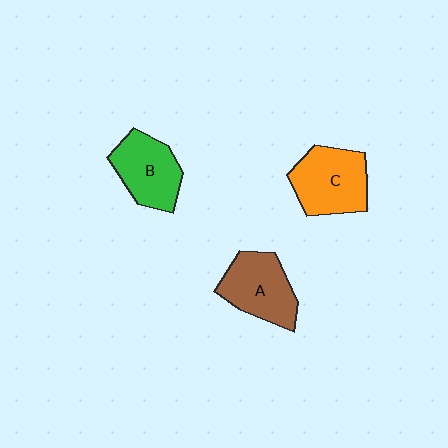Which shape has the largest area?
Shape C (orange).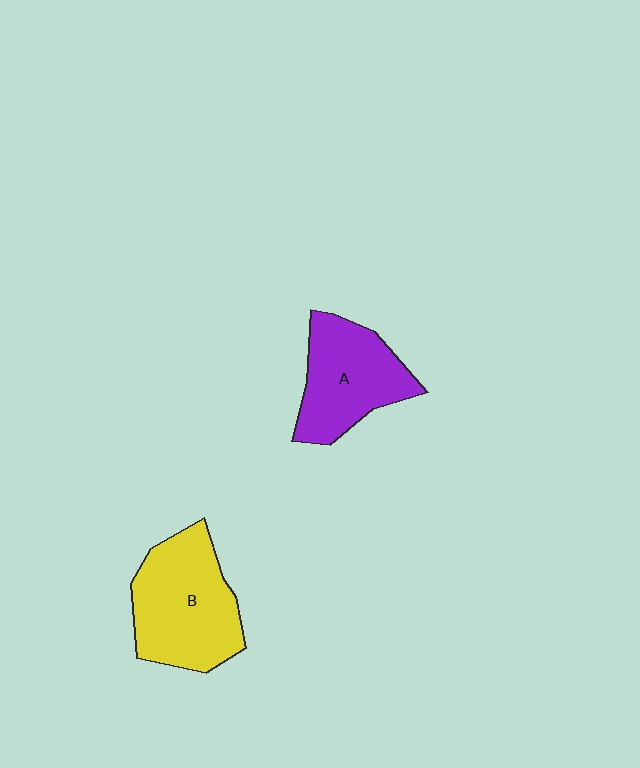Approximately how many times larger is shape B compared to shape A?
Approximately 1.2 times.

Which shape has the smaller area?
Shape A (purple).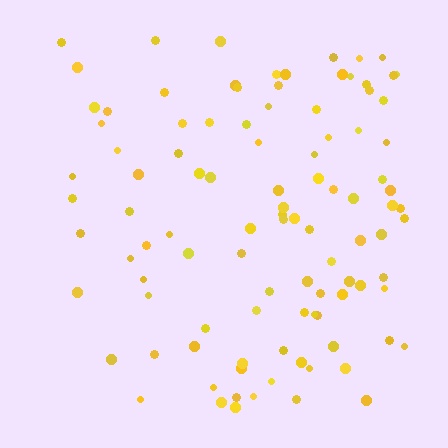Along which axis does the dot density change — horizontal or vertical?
Horizontal.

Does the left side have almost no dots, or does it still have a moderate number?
Still a moderate number, just noticeably fewer than the right.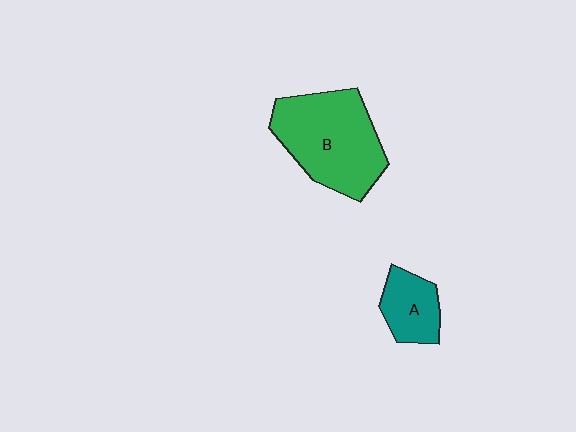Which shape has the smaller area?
Shape A (teal).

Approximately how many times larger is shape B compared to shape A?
Approximately 2.4 times.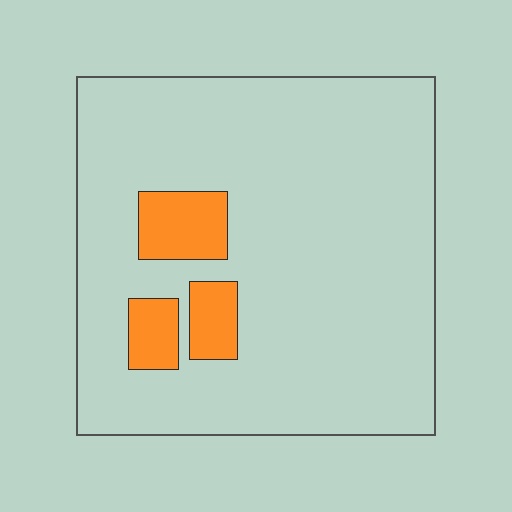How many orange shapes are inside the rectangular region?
3.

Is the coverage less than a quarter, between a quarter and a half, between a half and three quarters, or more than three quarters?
Less than a quarter.